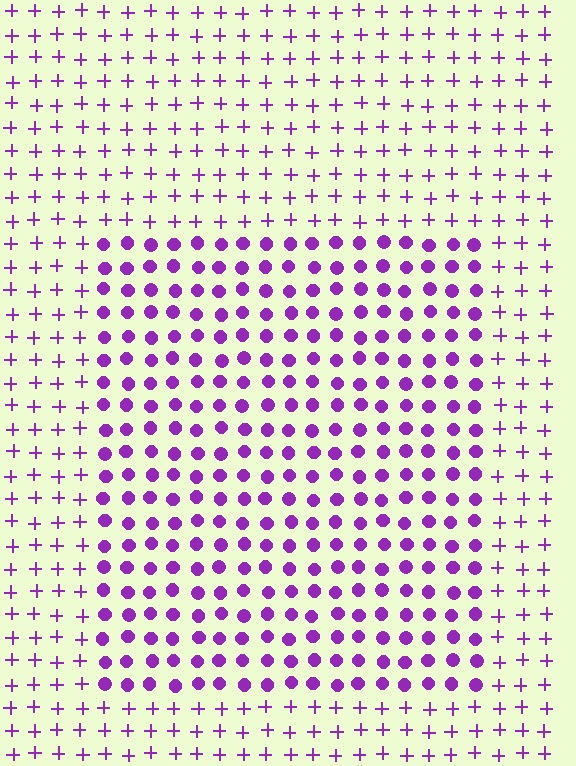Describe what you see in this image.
The image is filled with small purple elements arranged in a uniform grid. A rectangle-shaped region contains circles, while the surrounding area contains plus signs. The boundary is defined purely by the change in element shape.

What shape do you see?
I see a rectangle.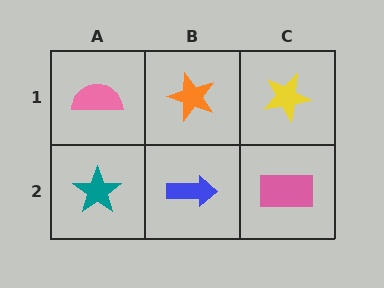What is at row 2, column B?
A blue arrow.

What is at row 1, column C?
A yellow star.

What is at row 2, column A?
A teal star.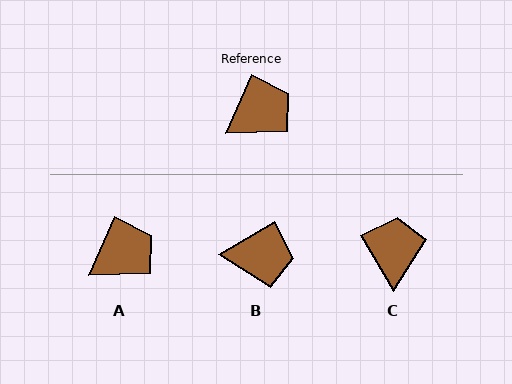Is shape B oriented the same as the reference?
No, it is off by about 35 degrees.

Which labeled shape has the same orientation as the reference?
A.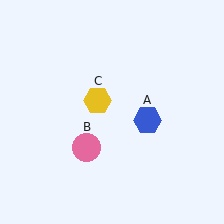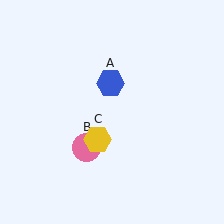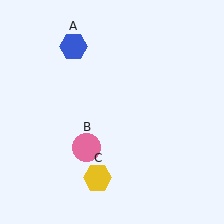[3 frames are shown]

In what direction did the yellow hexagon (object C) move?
The yellow hexagon (object C) moved down.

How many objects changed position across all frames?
2 objects changed position: blue hexagon (object A), yellow hexagon (object C).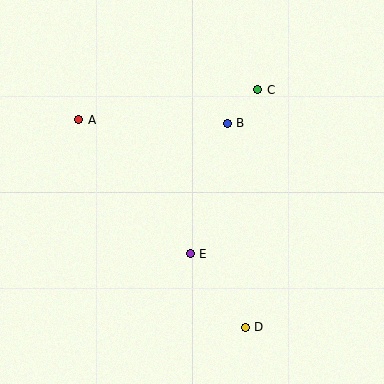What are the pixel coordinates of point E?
Point E is at (190, 254).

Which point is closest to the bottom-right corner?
Point D is closest to the bottom-right corner.